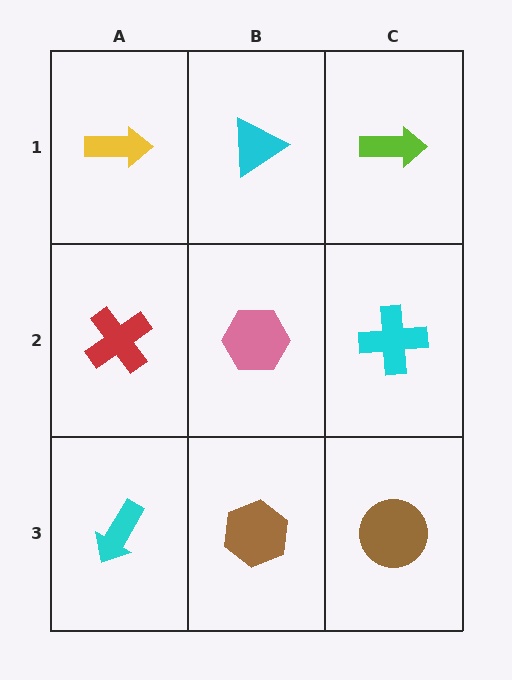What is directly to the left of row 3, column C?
A brown hexagon.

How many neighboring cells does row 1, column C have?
2.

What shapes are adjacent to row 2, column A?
A yellow arrow (row 1, column A), a cyan arrow (row 3, column A), a pink hexagon (row 2, column B).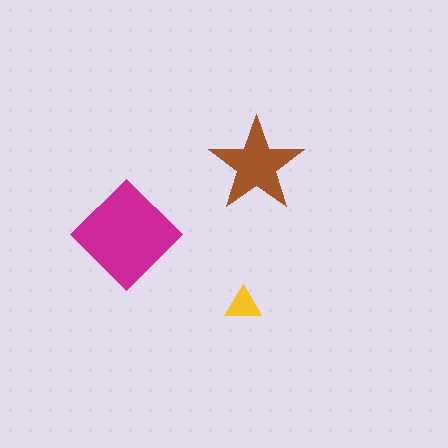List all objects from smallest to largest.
The yellow triangle, the brown star, the magenta diamond.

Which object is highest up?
The brown star is topmost.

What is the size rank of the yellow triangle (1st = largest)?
3rd.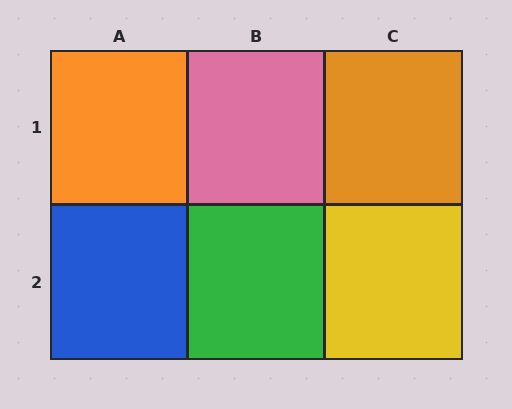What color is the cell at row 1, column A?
Orange.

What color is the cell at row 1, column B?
Pink.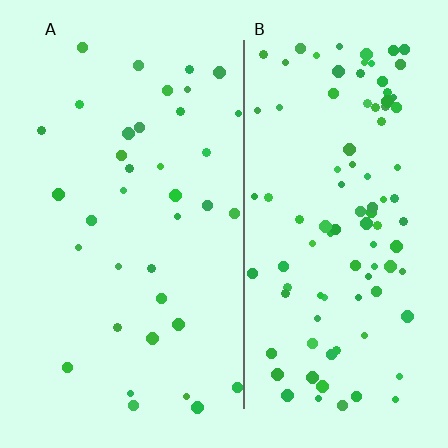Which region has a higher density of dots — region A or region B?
B (the right).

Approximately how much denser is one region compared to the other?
Approximately 2.7× — region B over region A.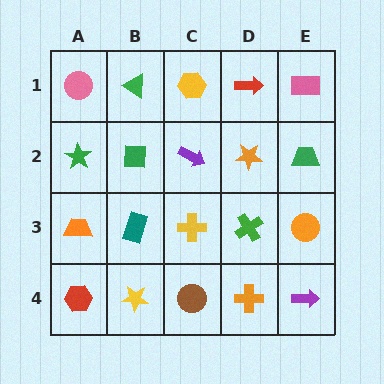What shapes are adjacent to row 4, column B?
A teal rectangle (row 3, column B), a red hexagon (row 4, column A), a brown circle (row 4, column C).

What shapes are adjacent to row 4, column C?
A yellow cross (row 3, column C), a yellow star (row 4, column B), an orange cross (row 4, column D).